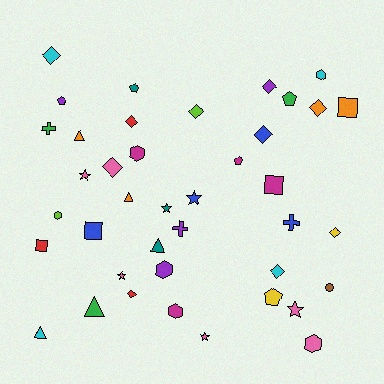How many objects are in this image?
There are 40 objects.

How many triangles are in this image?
There are 5 triangles.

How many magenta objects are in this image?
There are 4 magenta objects.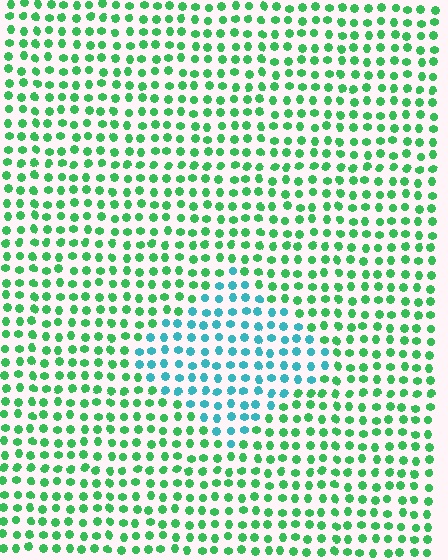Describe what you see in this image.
The image is filled with small green elements in a uniform arrangement. A diamond-shaped region is visible where the elements are tinted to a slightly different hue, forming a subtle color boundary.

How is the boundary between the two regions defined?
The boundary is defined purely by a slight shift in hue (about 49 degrees). Spacing, size, and orientation are identical on both sides.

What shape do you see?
I see a diamond.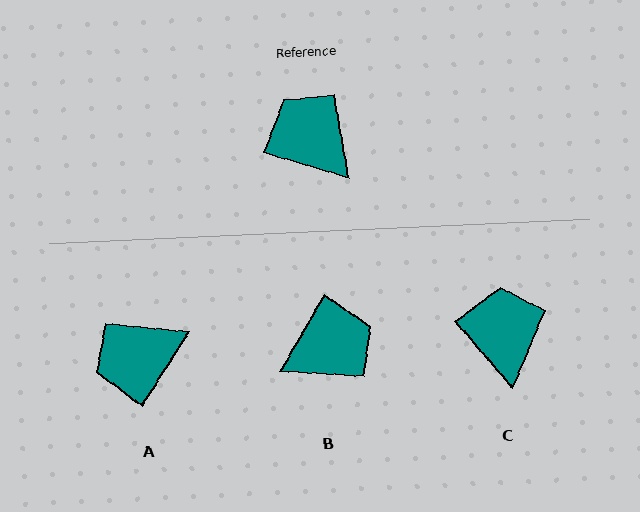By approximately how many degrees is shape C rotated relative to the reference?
Approximately 33 degrees clockwise.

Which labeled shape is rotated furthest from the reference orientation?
B, about 104 degrees away.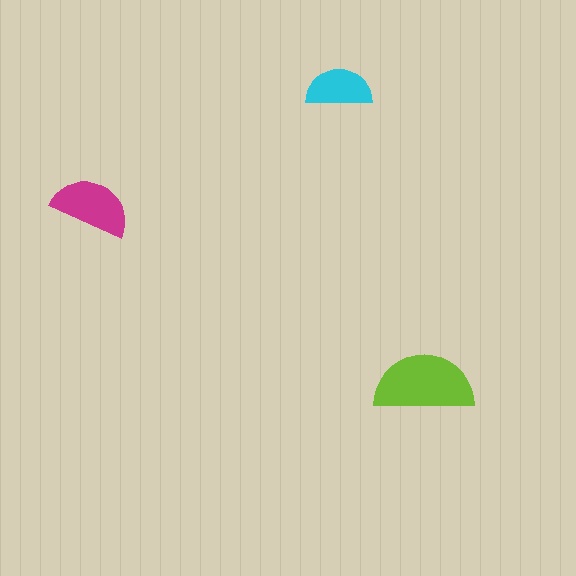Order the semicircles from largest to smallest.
the lime one, the magenta one, the cyan one.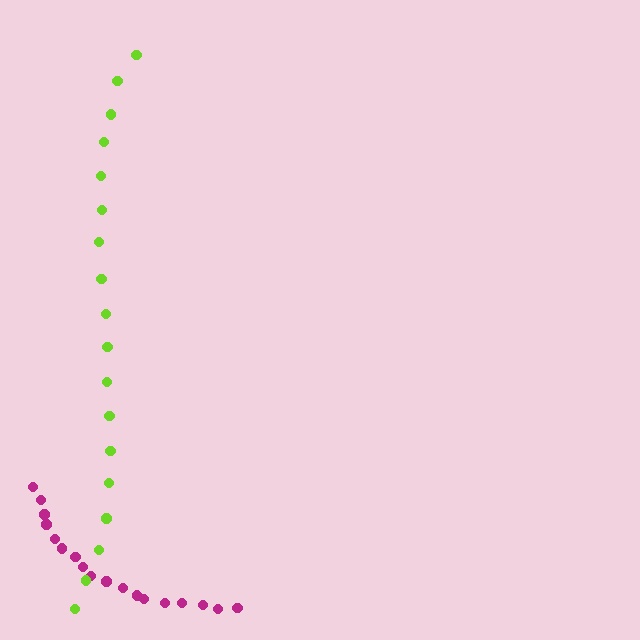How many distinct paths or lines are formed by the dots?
There are 2 distinct paths.